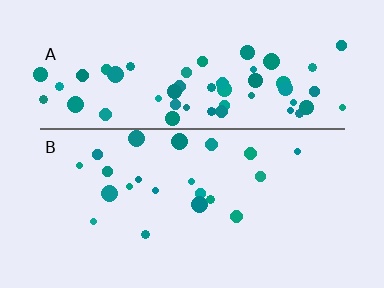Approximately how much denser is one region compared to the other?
Approximately 2.7× — region A over region B.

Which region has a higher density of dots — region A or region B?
A (the top).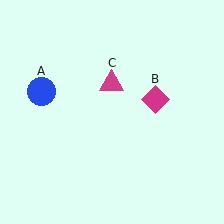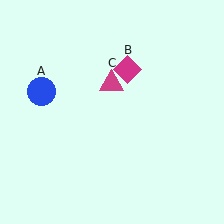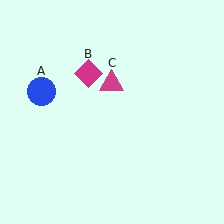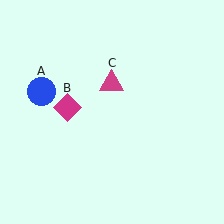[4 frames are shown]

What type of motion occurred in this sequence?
The magenta diamond (object B) rotated counterclockwise around the center of the scene.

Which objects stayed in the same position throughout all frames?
Blue circle (object A) and magenta triangle (object C) remained stationary.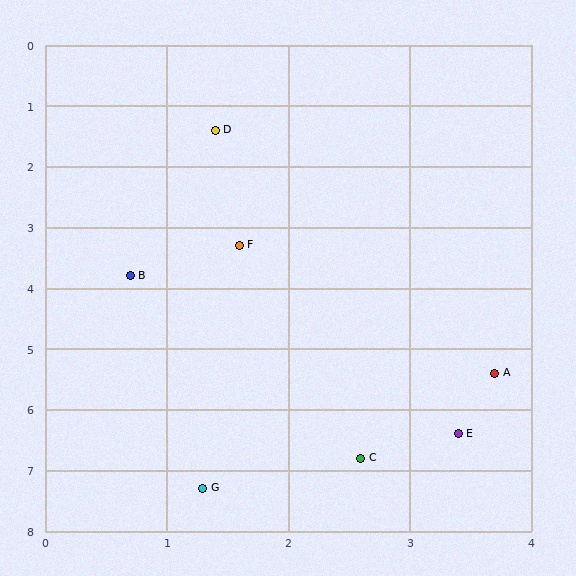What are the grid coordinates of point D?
Point D is at approximately (1.4, 1.4).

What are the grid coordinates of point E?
Point E is at approximately (3.4, 6.4).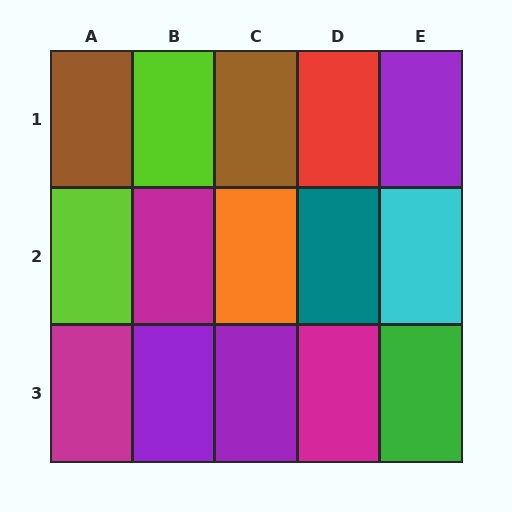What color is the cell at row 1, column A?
Brown.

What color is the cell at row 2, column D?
Teal.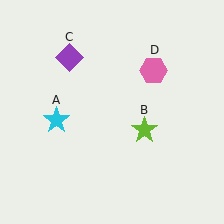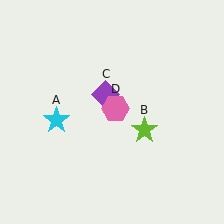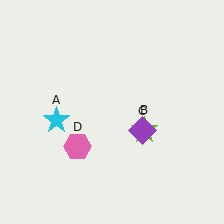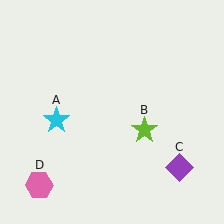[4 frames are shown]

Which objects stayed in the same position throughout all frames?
Cyan star (object A) and lime star (object B) remained stationary.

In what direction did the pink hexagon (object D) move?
The pink hexagon (object D) moved down and to the left.